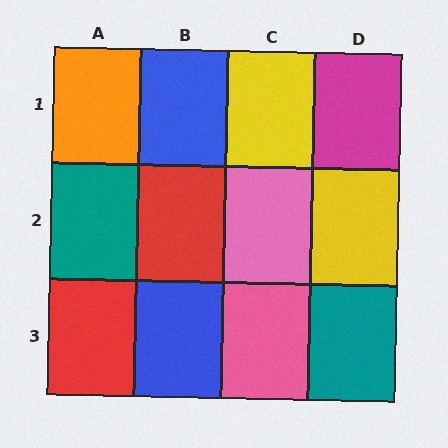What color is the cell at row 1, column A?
Orange.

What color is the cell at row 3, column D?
Teal.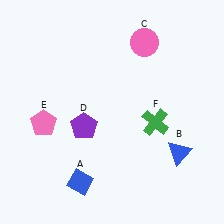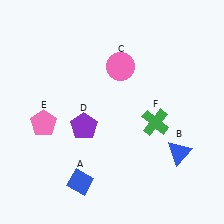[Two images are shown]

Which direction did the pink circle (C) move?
The pink circle (C) moved down.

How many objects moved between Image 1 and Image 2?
1 object moved between the two images.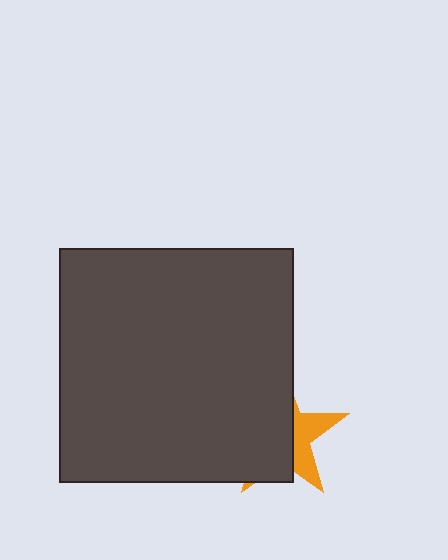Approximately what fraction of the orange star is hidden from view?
Roughly 66% of the orange star is hidden behind the dark gray square.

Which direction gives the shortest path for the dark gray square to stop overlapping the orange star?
Moving left gives the shortest separation.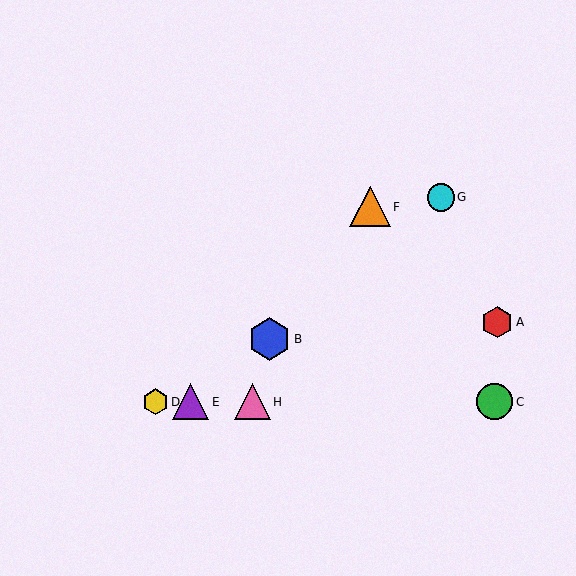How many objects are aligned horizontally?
4 objects (C, D, E, H) are aligned horizontally.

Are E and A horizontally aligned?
No, E is at y≈402 and A is at y≈322.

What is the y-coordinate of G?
Object G is at y≈197.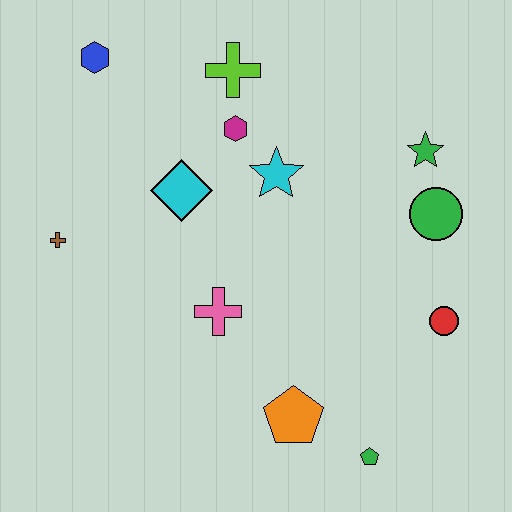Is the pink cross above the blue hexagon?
No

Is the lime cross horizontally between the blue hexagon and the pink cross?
No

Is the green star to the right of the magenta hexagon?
Yes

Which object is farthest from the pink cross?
The blue hexagon is farthest from the pink cross.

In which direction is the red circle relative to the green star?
The red circle is below the green star.